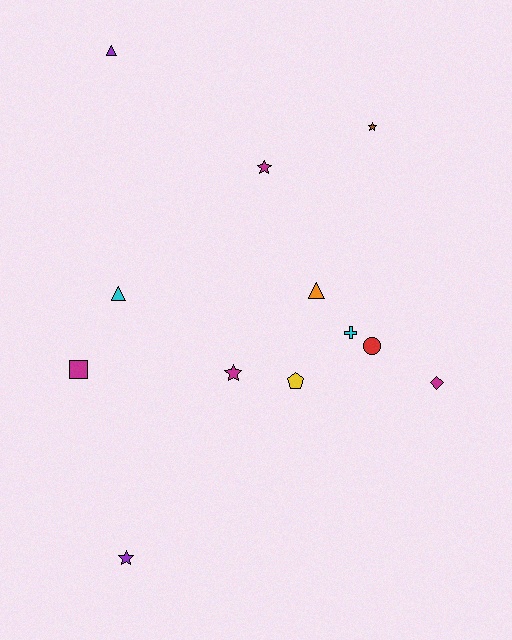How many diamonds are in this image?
There is 1 diamond.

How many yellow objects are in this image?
There is 1 yellow object.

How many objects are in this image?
There are 12 objects.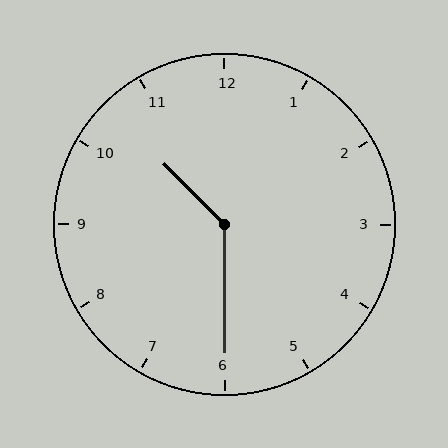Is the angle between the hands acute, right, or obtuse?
It is obtuse.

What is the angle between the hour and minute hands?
Approximately 135 degrees.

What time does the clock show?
10:30.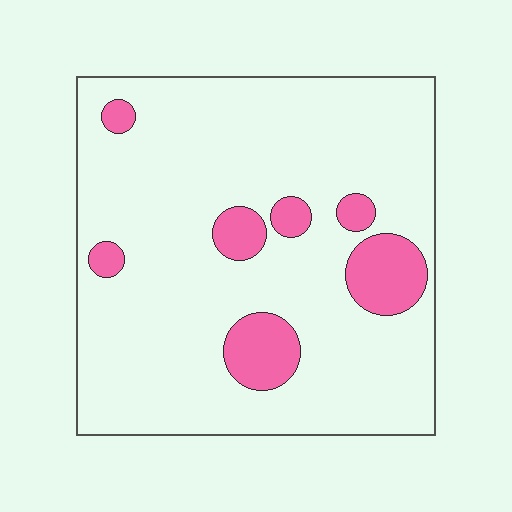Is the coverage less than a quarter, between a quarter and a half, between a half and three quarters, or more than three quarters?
Less than a quarter.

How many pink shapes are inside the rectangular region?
7.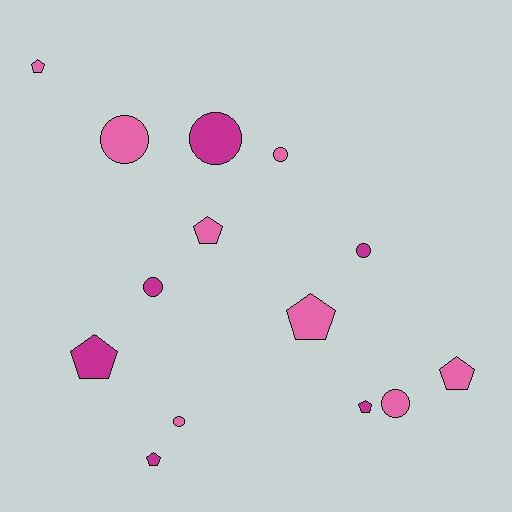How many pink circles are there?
There are 4 pink circles.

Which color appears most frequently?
Pink, with 8 objects.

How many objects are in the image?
There are 14 objects.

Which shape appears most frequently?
Pentagon, with 7 objects.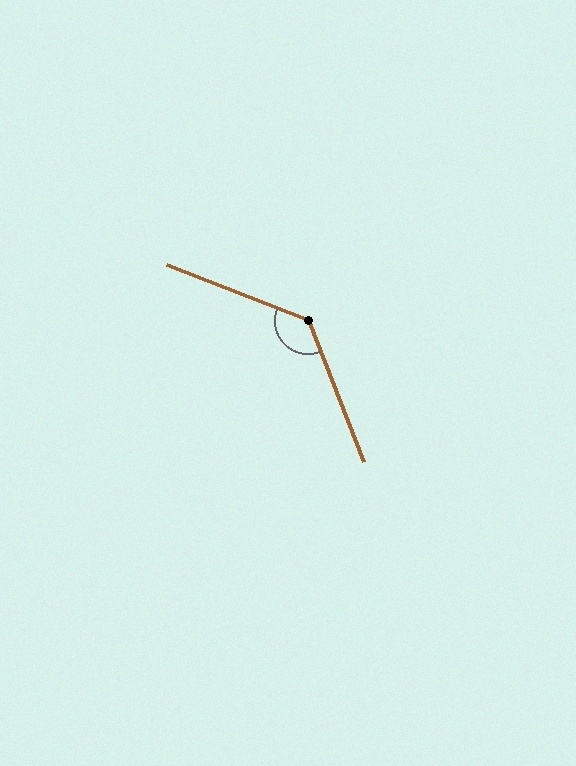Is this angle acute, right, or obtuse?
It is obtuse.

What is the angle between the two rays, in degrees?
Approximately 133 degrees.